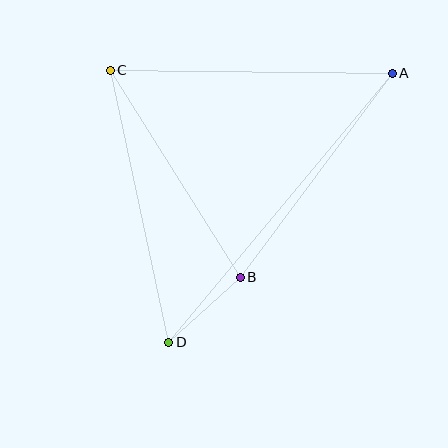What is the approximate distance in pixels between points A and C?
The distance between A and C is approximately 282 pixels.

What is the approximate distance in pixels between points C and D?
The distance between C and D is approximately 278 pixels.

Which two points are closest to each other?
Points B and D are closest to each other.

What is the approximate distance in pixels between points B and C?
The distance between B and C is approximately 245 pixels.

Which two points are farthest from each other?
Points A and D are farthest from each other.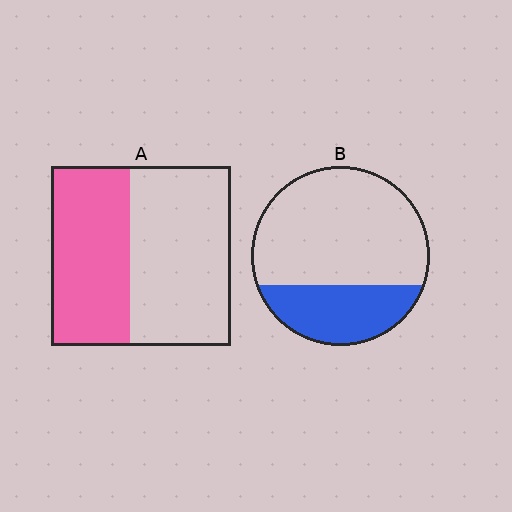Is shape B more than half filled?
No.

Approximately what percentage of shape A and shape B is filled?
A is approximately 45% and B is approximately 30%.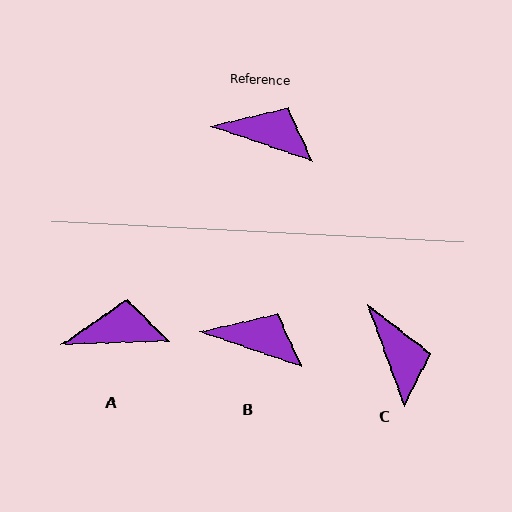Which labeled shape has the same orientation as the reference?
B.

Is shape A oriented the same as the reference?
No, it is off by about 21 degrees.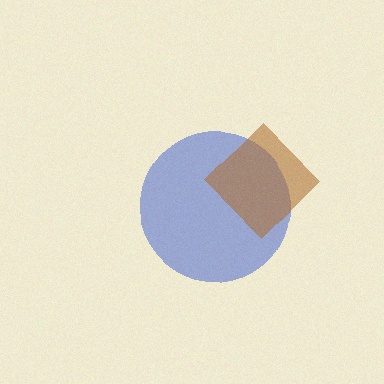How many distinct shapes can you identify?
There are 2 distinct shapes: a blue circle, a brown diamond.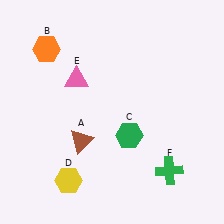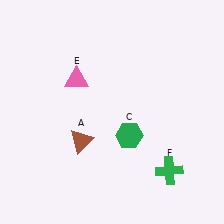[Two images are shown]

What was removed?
The yellow hexagon (D), the orange hexagon (B) were removed in Image 2.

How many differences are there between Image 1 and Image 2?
There are 2 differences between the two images.